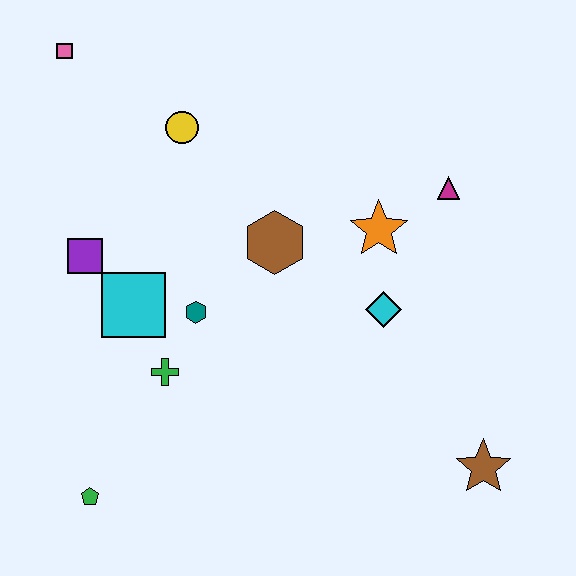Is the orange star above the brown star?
Yes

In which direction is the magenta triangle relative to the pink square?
The magenta triangle is to the right of the pink square.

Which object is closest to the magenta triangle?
The orange star is closest to the magenta triangle.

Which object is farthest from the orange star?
The green pentagon is farthest from the orange star.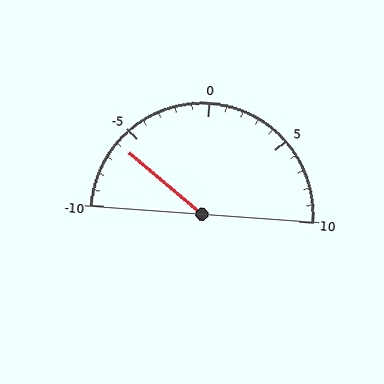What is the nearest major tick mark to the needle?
The nearest major tick mark is -5.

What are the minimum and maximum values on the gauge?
The gauge ranges from -10 to 10.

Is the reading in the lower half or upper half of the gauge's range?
The reading is in the lower half of the range (-10 to 10).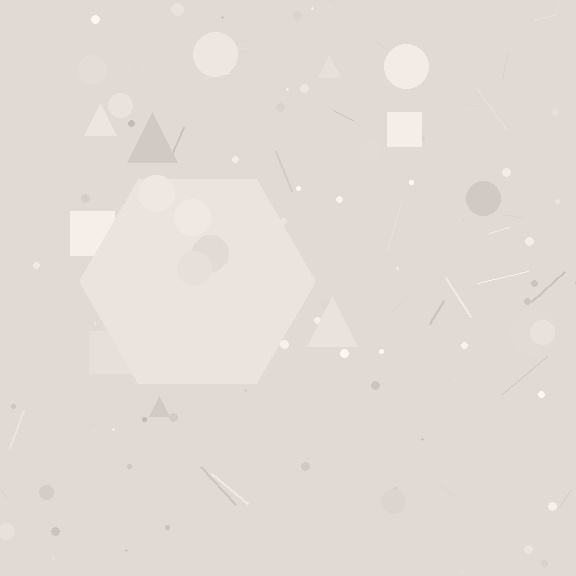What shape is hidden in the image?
A hexagon is hidden in the image.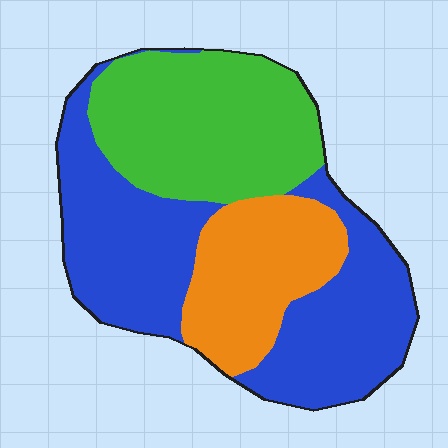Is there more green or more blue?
Blue.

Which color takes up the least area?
Orange, at roughly 20%.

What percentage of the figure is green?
Green takes up about one third (1/3) of the figure.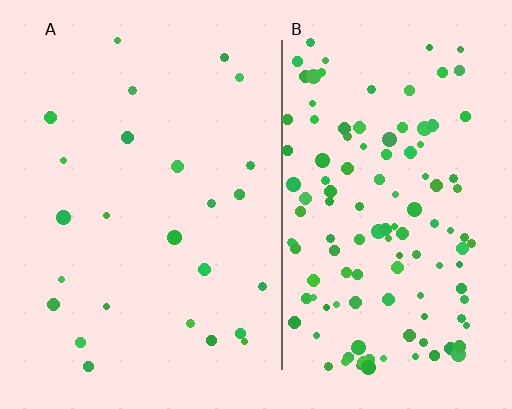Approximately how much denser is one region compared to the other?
Approximately 5.0× — region B over region A.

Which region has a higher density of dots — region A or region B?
B (the right).